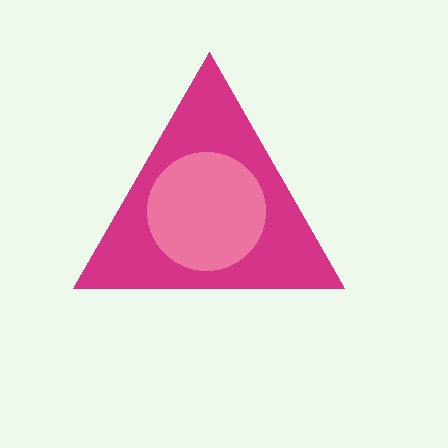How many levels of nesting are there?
2.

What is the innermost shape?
The pink circle.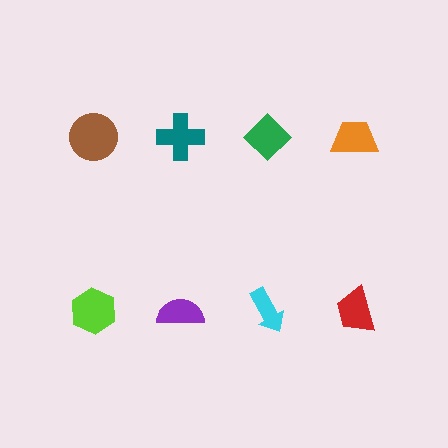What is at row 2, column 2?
A purple semicircle.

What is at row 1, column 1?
A brown circle.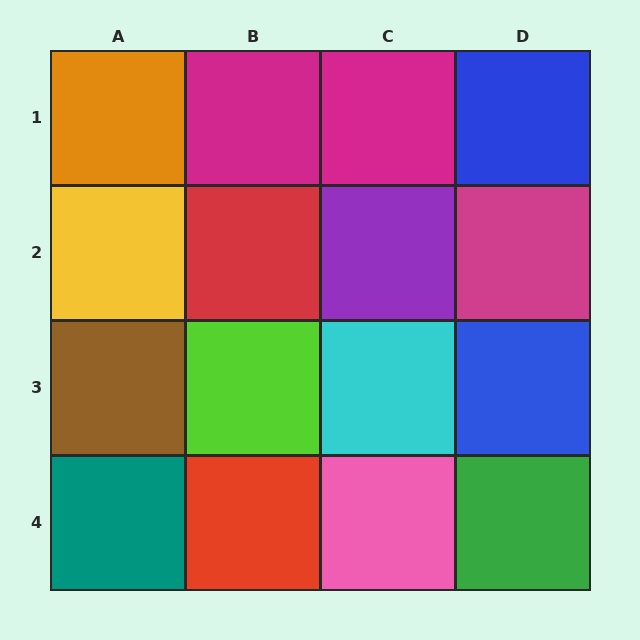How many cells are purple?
1 cell is purple.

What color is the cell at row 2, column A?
Yellow.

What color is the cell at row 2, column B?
Red.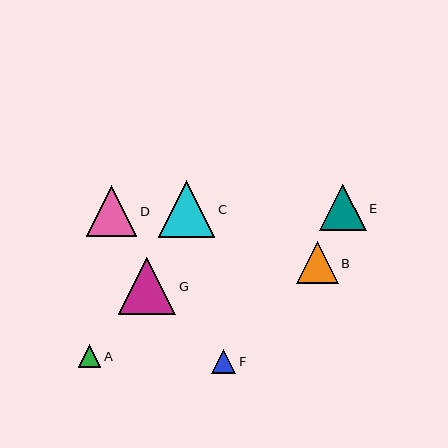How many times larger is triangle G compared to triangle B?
Triangle G is approximately 1.4 times the size of triangle B.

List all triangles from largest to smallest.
From largest to smallest: G, C, D, E, B, F, A.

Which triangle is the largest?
Triangle G is the largest with a size of approximately 58 pixels.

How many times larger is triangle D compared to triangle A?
Triangle D is approximately 2.3 times the size of triangle A.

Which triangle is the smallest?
Triangle A is the smallest with a size of approximately 22 pixels.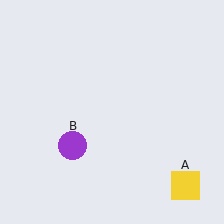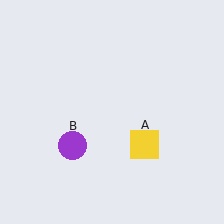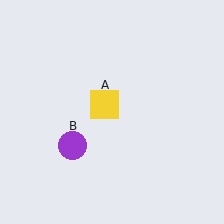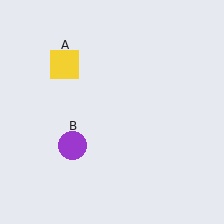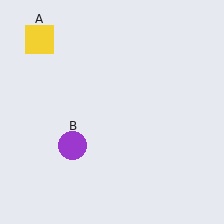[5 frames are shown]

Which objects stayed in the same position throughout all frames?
Purple circle (object B) remained stationary.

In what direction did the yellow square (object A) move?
The yellow square (object A) moved up and to the left.